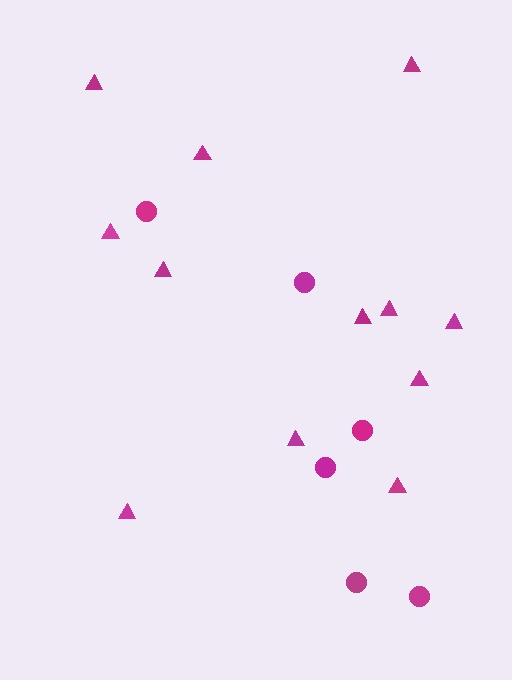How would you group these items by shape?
There are 2 groups: one group of triangles (12) and one group of circles (6).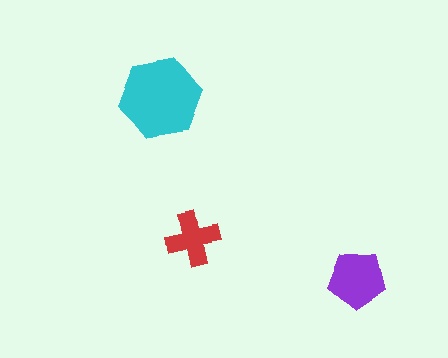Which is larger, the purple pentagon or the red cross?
The purple pentagon.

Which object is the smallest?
The red cross.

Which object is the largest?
The cyan hexagon.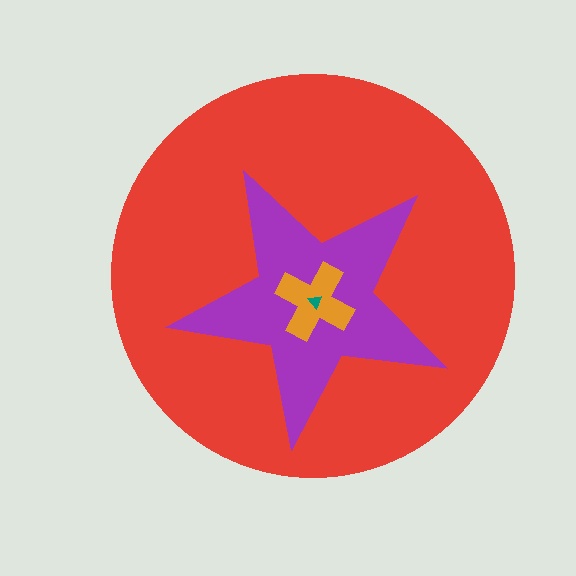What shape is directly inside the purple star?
The orange cross.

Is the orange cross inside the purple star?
Yes.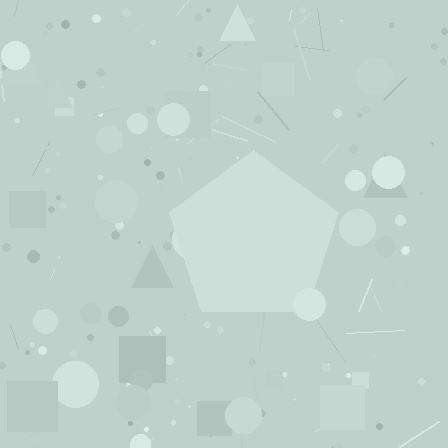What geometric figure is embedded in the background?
A pentagon is embedded in the background.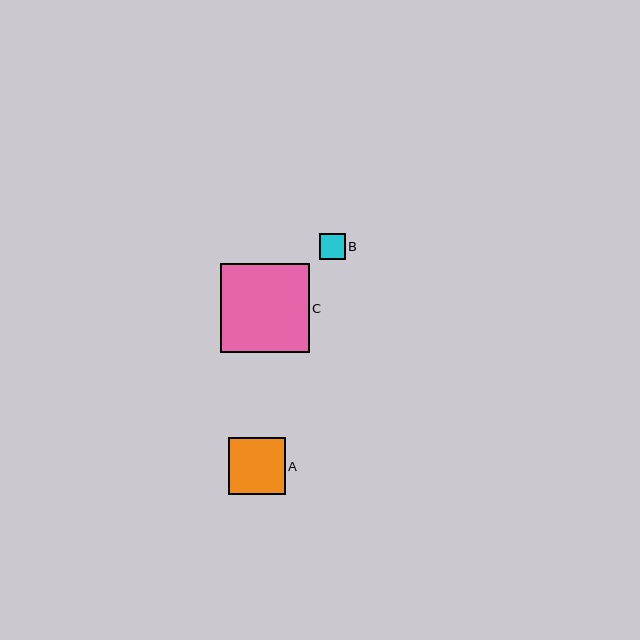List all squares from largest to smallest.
From largest to smallest: C, A, B.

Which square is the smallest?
Square B is the smallest with a size of approximately 26 pixels.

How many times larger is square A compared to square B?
Square A is approximately 2.2 times the size of square B.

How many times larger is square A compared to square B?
Square A is approximately 2.2 times the size of square B.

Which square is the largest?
Square C is the largest with a size of approximately 89 pixels.